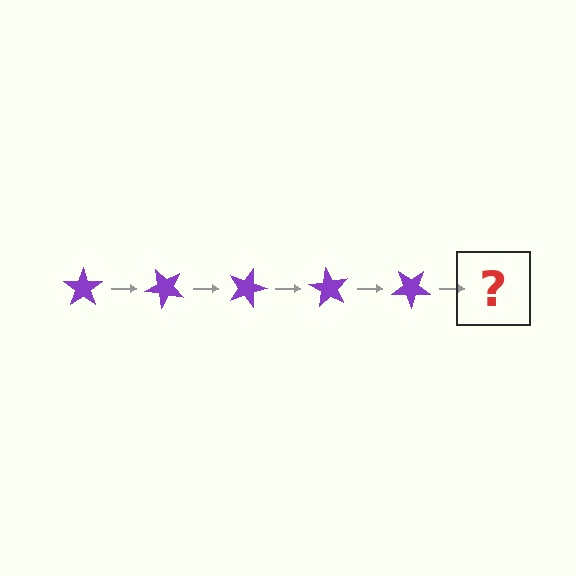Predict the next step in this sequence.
The next step is a purple star rotated 225 degrees.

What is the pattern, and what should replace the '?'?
The pattern is that the star rotates 45 degrees each step. The '?' should be a purple star rotated 225 degrees.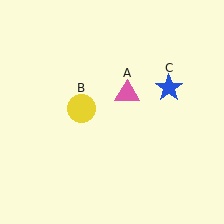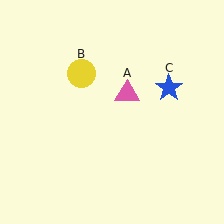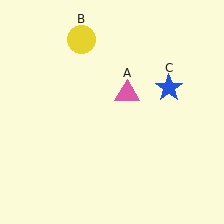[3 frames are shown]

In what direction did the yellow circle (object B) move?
The yellow circle (object B) moved up.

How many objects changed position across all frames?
1 object changed position: yellow circle (object B).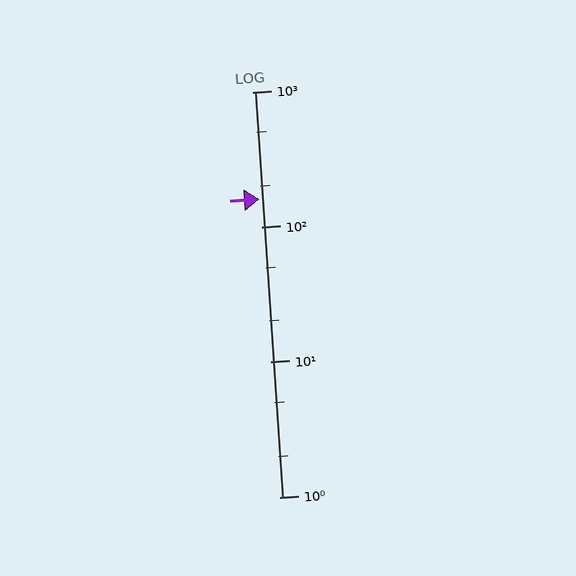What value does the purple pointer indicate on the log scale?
The pointer indicates approximately 160.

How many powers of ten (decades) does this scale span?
The scale spans 3 decades, from 1 to 1000.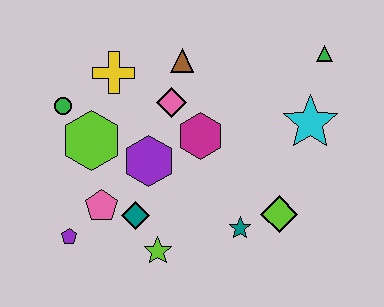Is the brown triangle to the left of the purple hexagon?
No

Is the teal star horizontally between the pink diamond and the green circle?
No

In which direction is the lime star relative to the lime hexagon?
The lime star is below the lime hexagon.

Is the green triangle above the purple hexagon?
Yes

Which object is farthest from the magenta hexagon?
The purple pentagon is farthest from the magenta hexagon.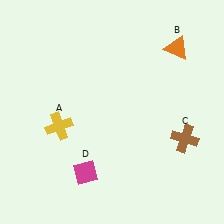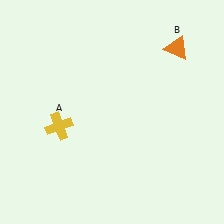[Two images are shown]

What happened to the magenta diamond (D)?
The magenta diamond (D) was removed in Image 2. It was in the bottom-left area of Image 1.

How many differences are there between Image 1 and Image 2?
There are 2 differences between the two images.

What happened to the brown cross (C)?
The brown cross (C) was removed in Image 2. It was in the bottom-right area of Image 1.